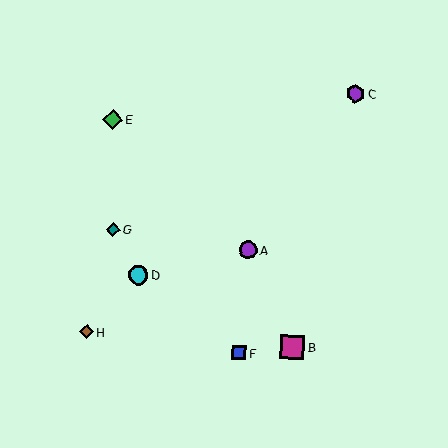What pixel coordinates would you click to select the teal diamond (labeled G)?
Click at (113, 230) to select the teal diamond G.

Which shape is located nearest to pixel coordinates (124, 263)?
The cyan circle (labeled D) at (138, 275) is nearest to that location.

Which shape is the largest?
The magenta square (labeled B) is the largest.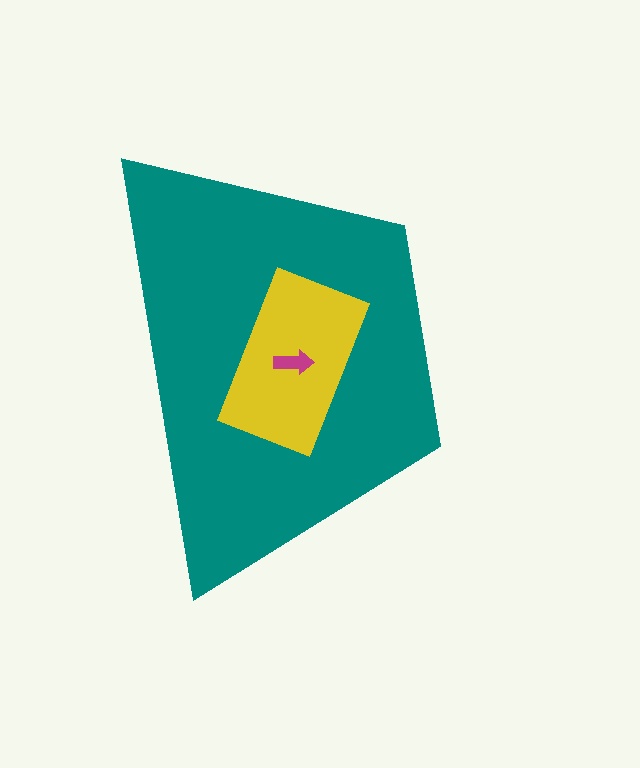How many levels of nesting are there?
3.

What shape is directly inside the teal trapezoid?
The yellow rectangle.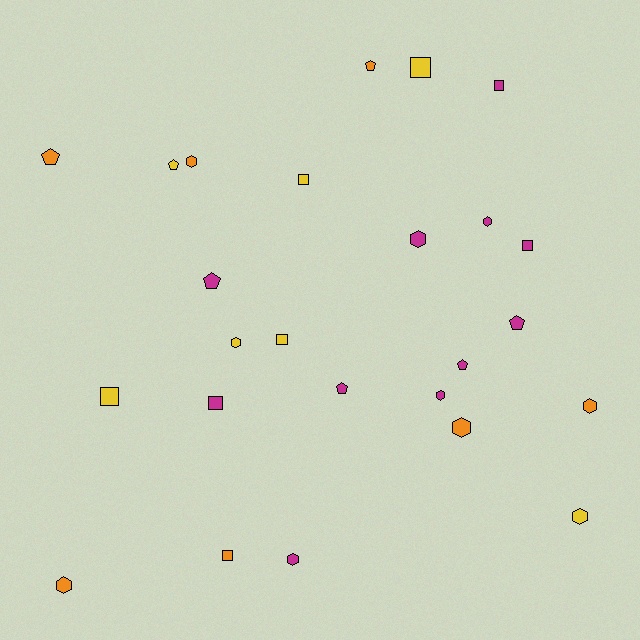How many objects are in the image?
There are 25 objects.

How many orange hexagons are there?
There are 4 orange hexagons.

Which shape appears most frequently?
Hexagon, with 10 objects.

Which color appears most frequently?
Magenta, with 11 objects.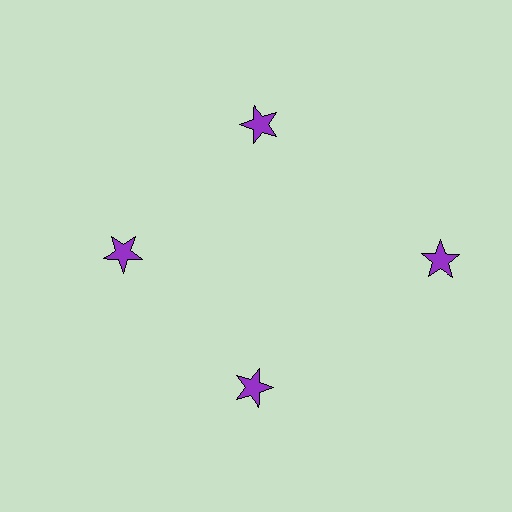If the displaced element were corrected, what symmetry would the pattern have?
It would have 4-fold rotational symmetry — the pattern would map onto itself every 90 degrees.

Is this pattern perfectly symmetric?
No. The 4 purple stars are arranged in a ring, but one element near the 3 o'clock position is pushed outward from the center, breaking the 4-fold rotational symmetry.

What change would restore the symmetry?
The symmetry would be restored by moving it inward, back onto the ring so that all 4 stars sit at equal angles and equal distance from the center.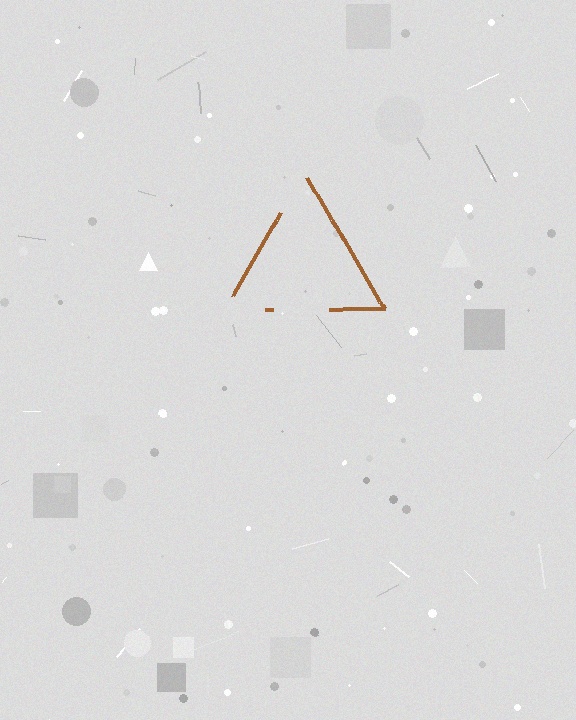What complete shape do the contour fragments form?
The contour fragments form a triangle.